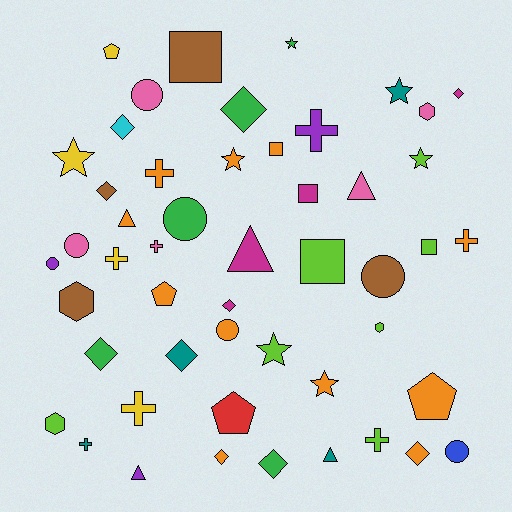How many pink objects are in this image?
There are 5 pink objects.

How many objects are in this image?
There are 50 objects.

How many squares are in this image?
There are 5 squares.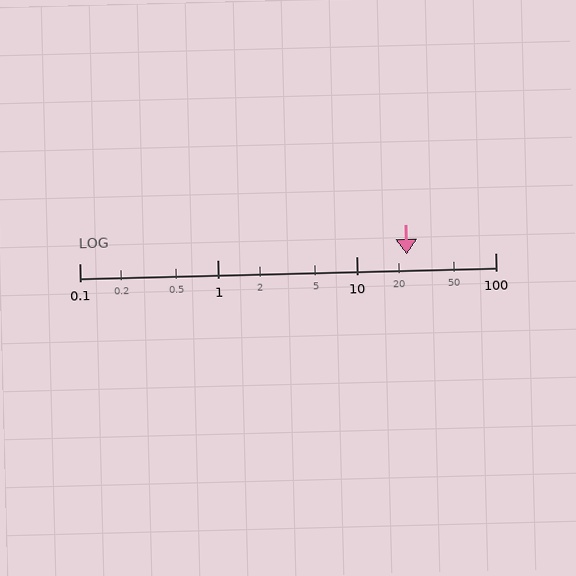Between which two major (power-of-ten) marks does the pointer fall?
The pointer is between 10 and 100.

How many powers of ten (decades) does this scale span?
The scale spans 3 decades, from 0.1 to 100.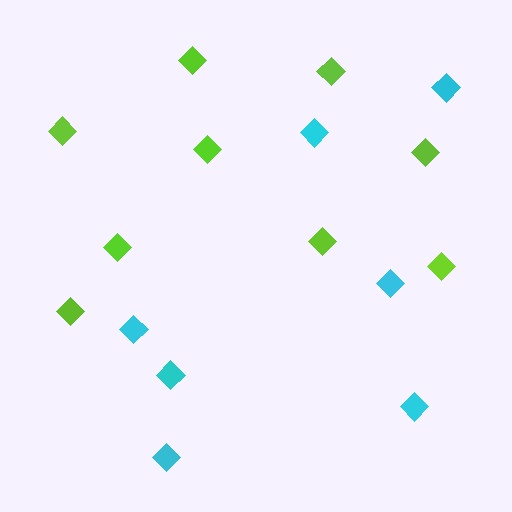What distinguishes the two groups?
There are 2 groups: one group of lime diamonds (9) and one group of cyan diamonds (7).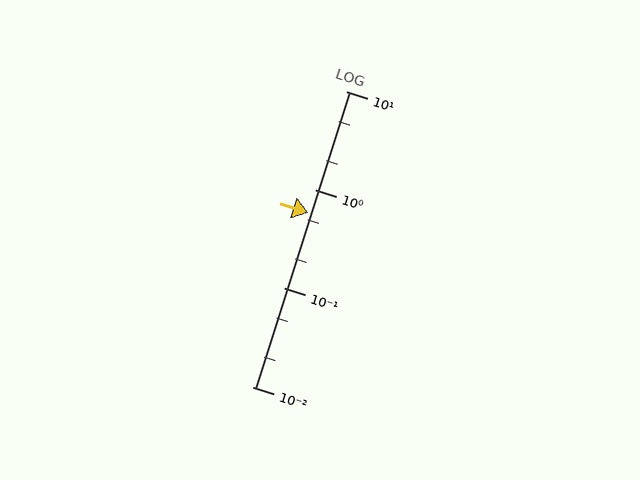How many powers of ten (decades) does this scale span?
The scale spans 3 decades, from 0.01 to 10.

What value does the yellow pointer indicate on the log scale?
The pointer indicates approximately 0.59.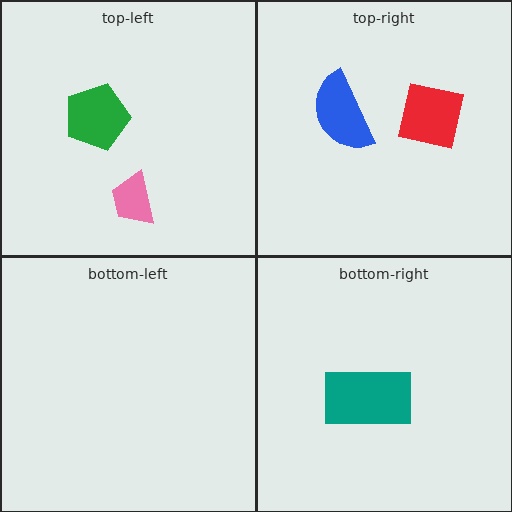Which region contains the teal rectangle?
The bottom-right region.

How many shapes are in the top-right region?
2.